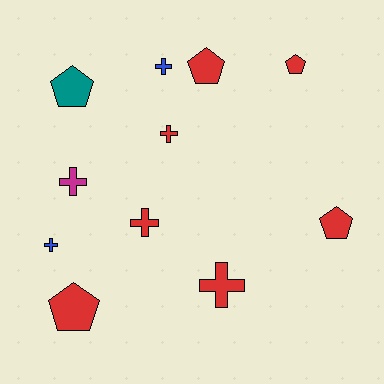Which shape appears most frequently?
Cross, with 6 objects.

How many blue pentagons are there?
There are no blue pentagons.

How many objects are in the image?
There are 11 objects.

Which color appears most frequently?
Red, with 7 objects.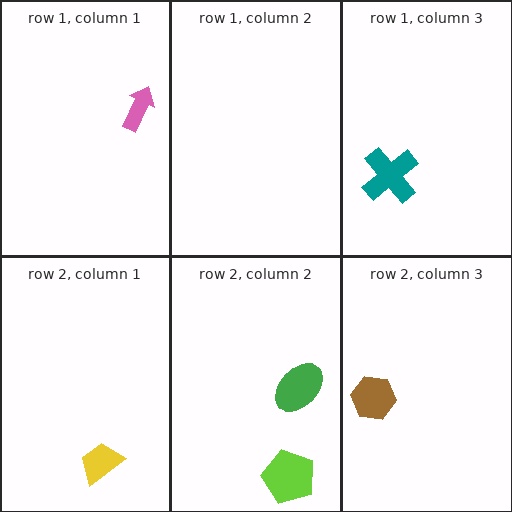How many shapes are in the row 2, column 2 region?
2.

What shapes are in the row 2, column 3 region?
The brown hexagon.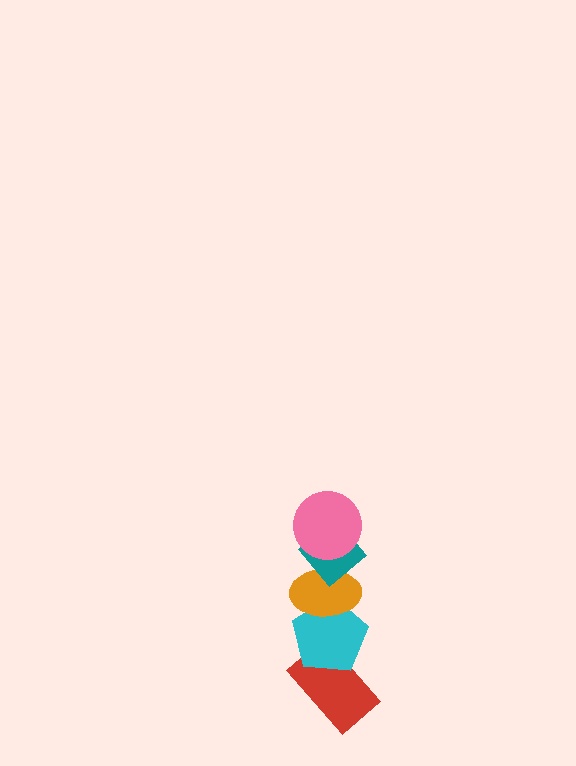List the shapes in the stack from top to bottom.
From top to bottom: the pink circle, the teal diamond, the orange ellipse, the cyan pentagon, the red rectangle.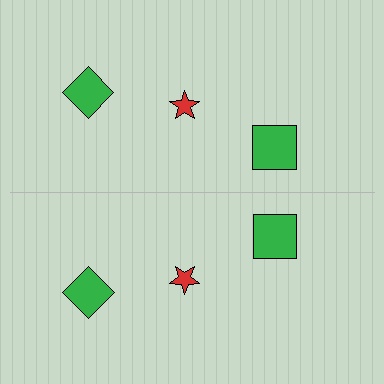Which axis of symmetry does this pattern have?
The pattern has a horizontal axis of symmetry running through the center of the image.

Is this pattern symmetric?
Yes, this pattern has bilateral (reflection) symmetry.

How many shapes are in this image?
There are 6 shapes in this image.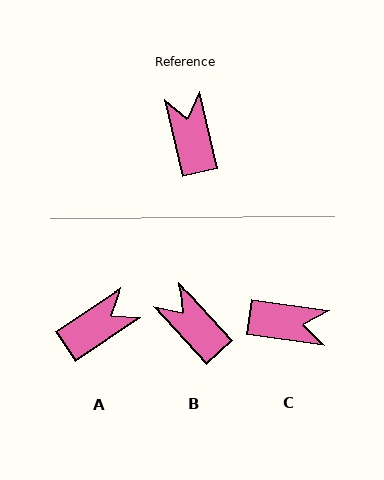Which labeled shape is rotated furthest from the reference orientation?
C, about 111 degrees away.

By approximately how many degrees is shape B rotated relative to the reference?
Approximately 30 degrees counter-clockwise.